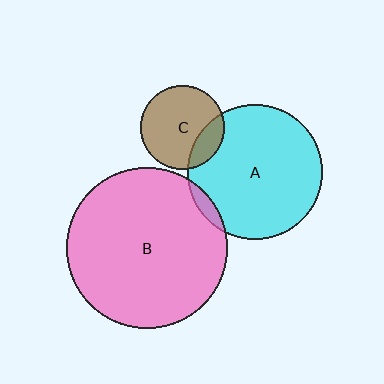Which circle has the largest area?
Circle B (pink).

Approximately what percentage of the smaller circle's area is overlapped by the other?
Approximately 5%.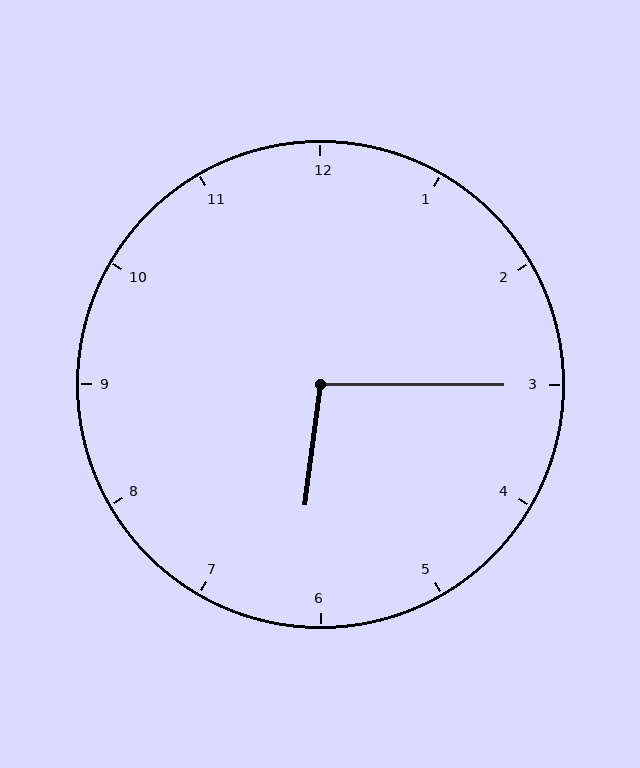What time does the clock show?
6:15.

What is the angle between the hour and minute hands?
Approximately 98 degrees.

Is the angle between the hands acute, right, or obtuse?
It is obtuse.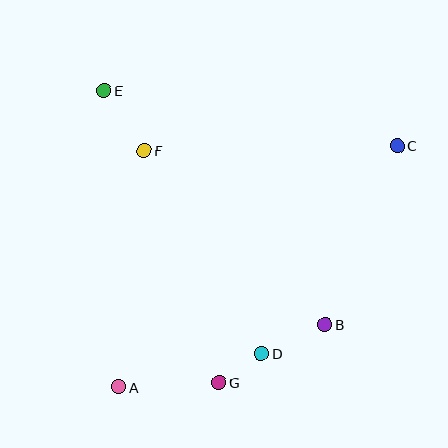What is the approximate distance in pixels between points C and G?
The distance between C and G is approximately 296 pixels.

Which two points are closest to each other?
Points D and G are closest to each other.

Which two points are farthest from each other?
Points A and C are farthest from each other.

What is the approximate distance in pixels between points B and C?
The distance between B and C is approximately 193 pixels.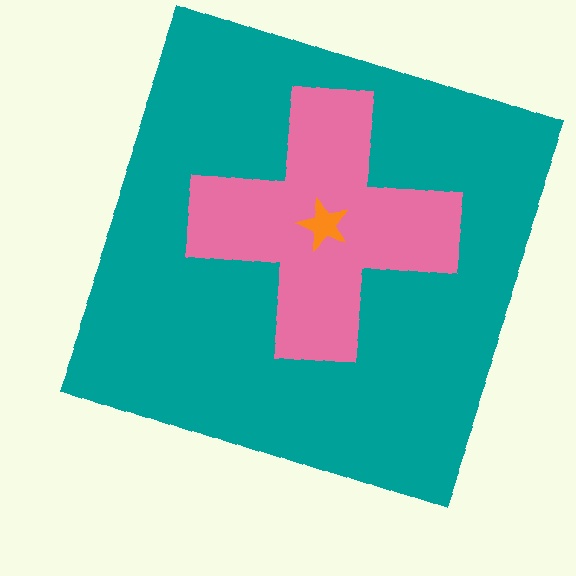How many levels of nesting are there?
3.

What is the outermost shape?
The teal square.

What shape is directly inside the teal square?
The pink cross.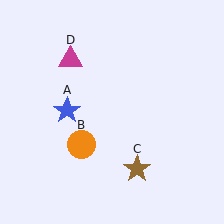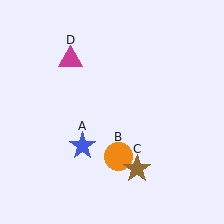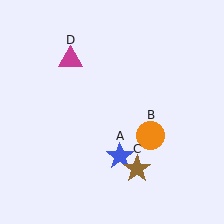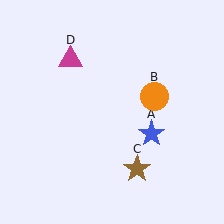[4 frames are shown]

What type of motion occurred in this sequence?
The blue star (object A), orange circle (object B) rotated counterclockwise around the center of the scene.